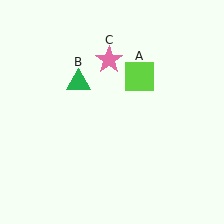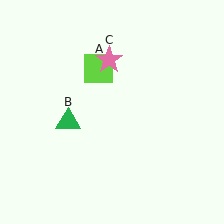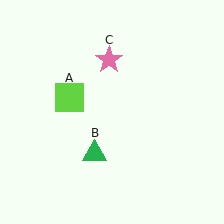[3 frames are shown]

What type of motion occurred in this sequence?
The lime square (object A), green triangle (object B) rotated counterclockwise around the center of the scene.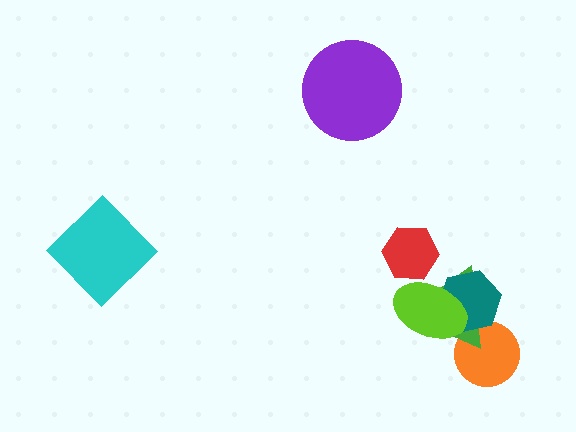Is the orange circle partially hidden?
Yes, it is partially covered by another shape.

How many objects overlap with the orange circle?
2 objects overlap with the orange circle.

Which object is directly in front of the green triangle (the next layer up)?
The teal hexagon is directly in front of the green triangle.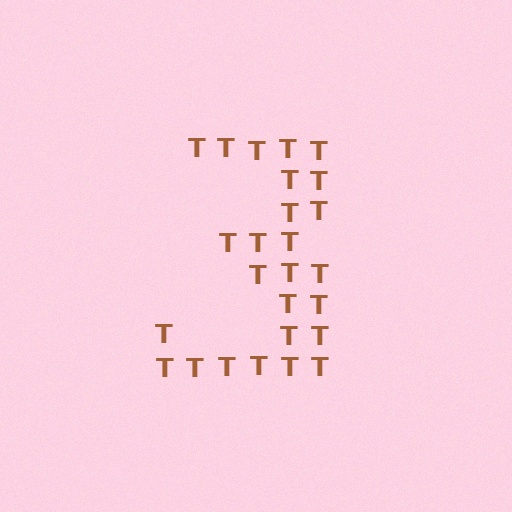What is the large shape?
The large shape is the digit 3.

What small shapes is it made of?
It is made of small letter T's.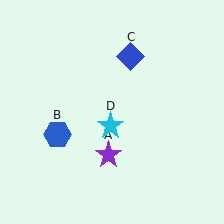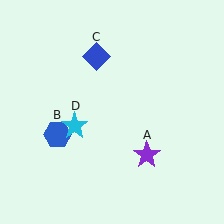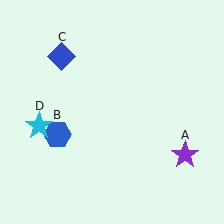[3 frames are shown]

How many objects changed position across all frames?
3 objects changed position: purple star (object A), blue diamond (object C), cyan star (object D).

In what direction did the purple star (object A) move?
The purple star (object A) moved right.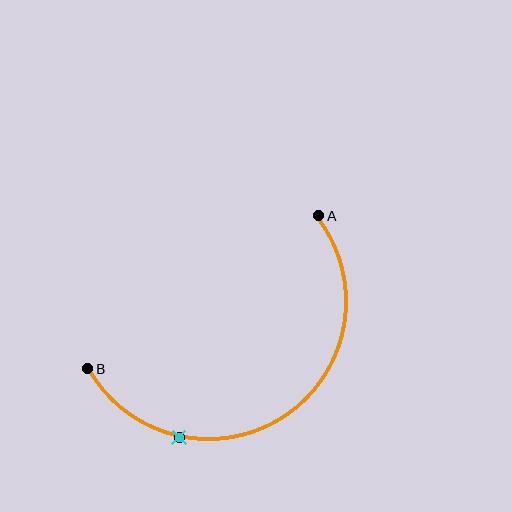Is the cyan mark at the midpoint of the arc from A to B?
No. The cyan mark lies on the arc but is closer to endpoint B. The arc midpoint would be at the point on the curve equidistant along the arc from both A and B.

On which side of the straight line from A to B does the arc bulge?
The arc bulges below the straight line connecting A and B.